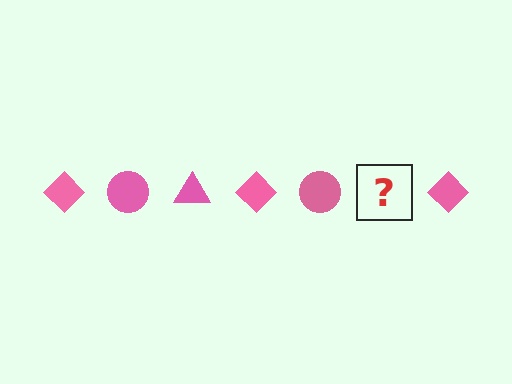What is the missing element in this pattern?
The missing element is a pink triangle.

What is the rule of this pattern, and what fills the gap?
The rule is that the pattern cycles through diamond, circle, triangle shapes in pink. The gap should be filled with a pink triangle.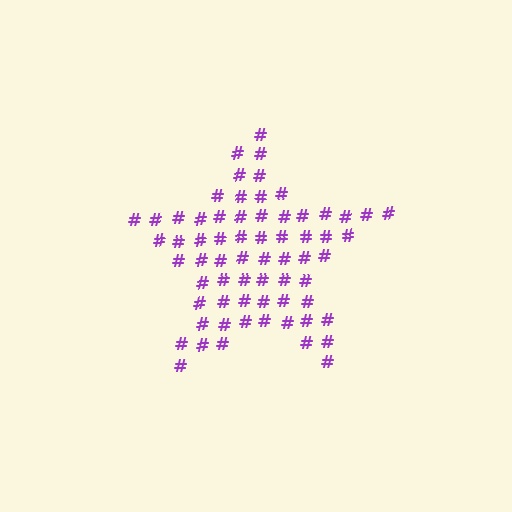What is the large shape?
The large shape is a star.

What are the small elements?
The small elements are hash symbols.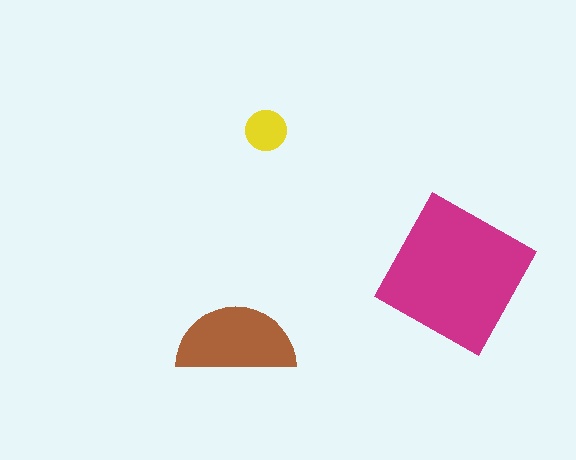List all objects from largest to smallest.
The magenta square, the brown semicircle, the yellow circle.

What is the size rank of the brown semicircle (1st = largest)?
2nd.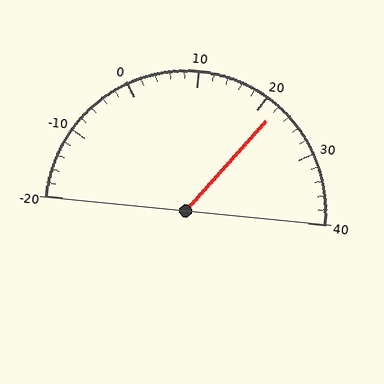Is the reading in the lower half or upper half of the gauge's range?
The reading is in the upper half of the range (-20 to 40).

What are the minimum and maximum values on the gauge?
The gauge ranges from -20 to 40.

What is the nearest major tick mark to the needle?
The nearest major tick mark is 20.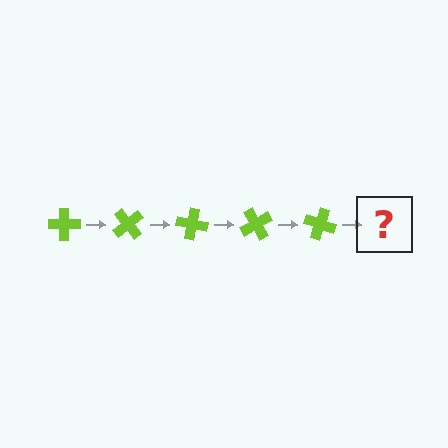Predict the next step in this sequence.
The next step is a lime cross rotated 250 degrees.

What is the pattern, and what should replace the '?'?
The pattern is that the cross rotates 50 degrees each step. The '?' should be a lime cross rotated 250 degrees.